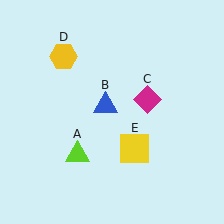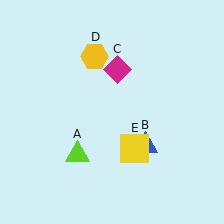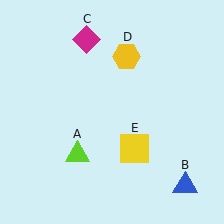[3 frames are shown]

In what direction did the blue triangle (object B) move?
The blue triangle (object B) moved down and to the right.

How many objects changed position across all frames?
3 objects changed position: blue triangle (object B), magenta diamond (object C), yellow hexagon (object D).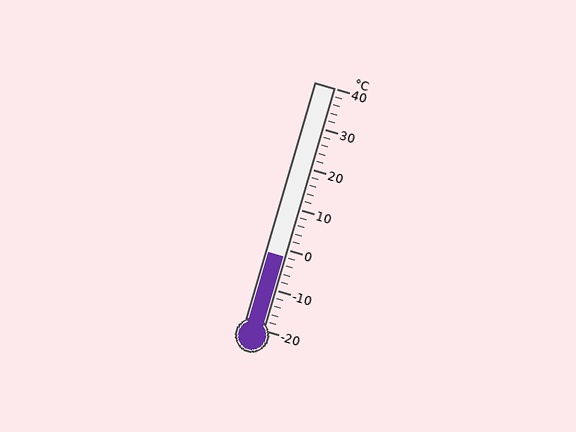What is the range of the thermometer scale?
The thermometer scale ranges from -20°C to 40°C.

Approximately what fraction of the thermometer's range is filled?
The thermometer is filled to approximately 30% of its range.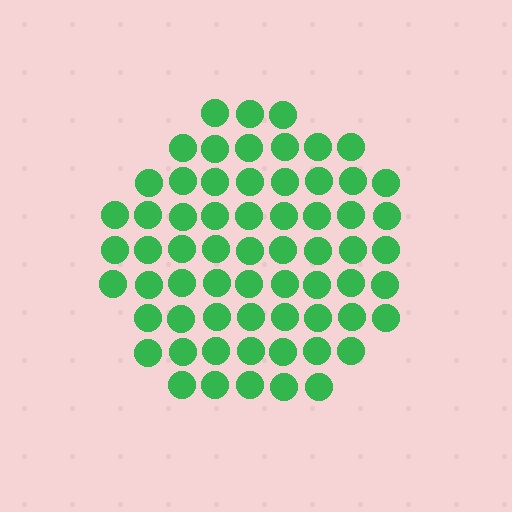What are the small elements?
The small elements are circles.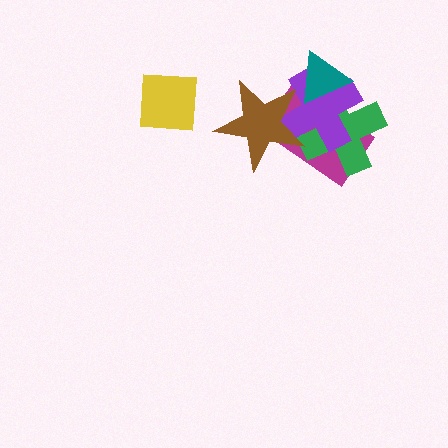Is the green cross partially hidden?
Yes, it is partially covered by another shape.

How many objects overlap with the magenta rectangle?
4 objects overlap with the magenta rectangle.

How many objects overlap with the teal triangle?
3 objects overlap with the teal triangle.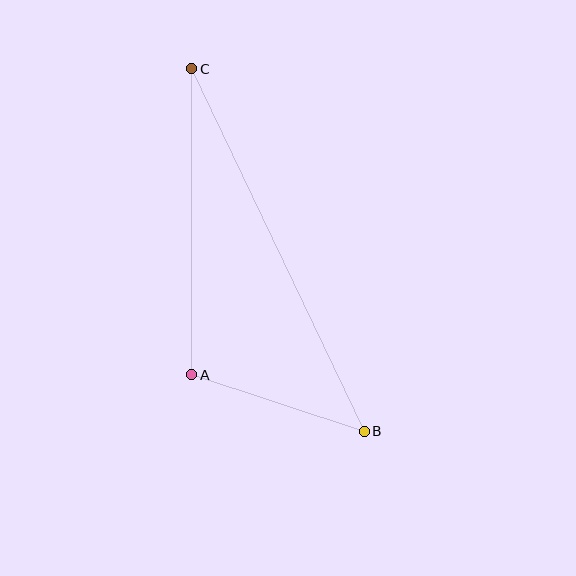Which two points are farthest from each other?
Points B and C are farthest from each other.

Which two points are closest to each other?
Points A and B are closest to each other.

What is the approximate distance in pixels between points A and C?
The distance between A and C is approximately 306 pixels.